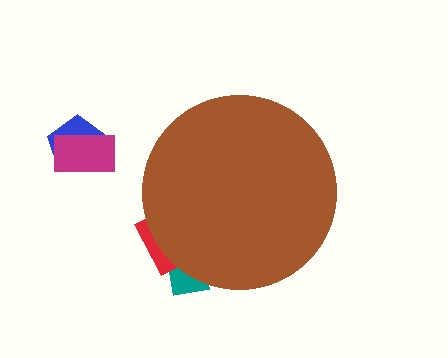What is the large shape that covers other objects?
A brown circle.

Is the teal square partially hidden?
Yes, the teal square is partially hidden behind the brown circle.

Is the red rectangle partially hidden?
Yes, the red rectangle is partially hidden behind the brown circle.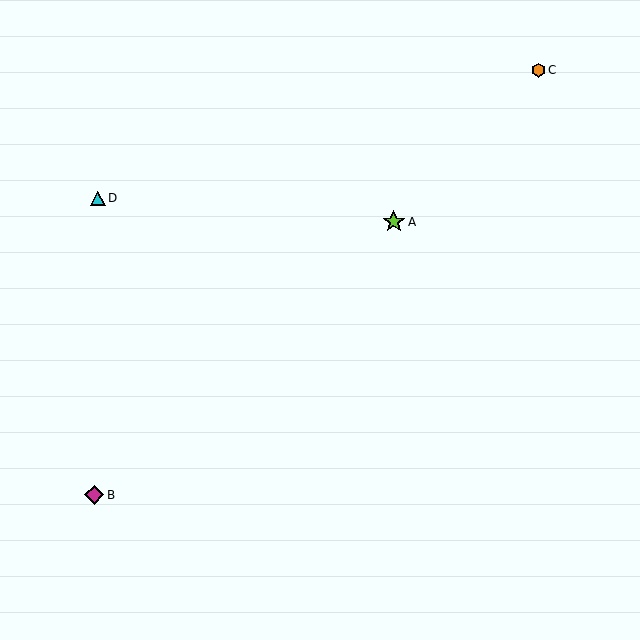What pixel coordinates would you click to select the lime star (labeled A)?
Click at (394, 222) to select the lime star A.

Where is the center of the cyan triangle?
The center of the cyan triangle is at (98, 198).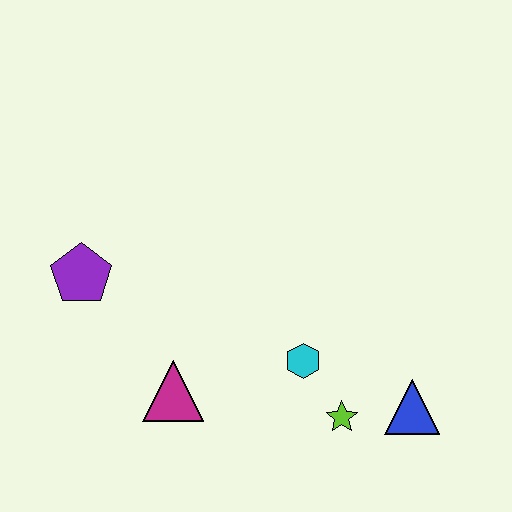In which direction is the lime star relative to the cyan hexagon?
The lime star is below the cyan hexagon.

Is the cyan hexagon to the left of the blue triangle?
Yes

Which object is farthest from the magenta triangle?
The blue triangle is farthest from the magenta triangle.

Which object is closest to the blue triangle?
The lime star is closest to the blue triangle.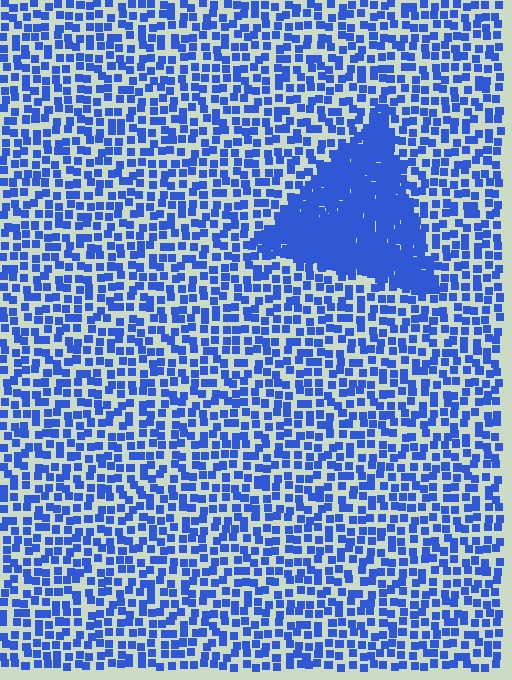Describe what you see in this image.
The image contains small blue elements arranged at two different densities. A triangle-shaped region is visible where the elements are more densely packed than the surrounding area.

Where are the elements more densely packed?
The elements are more densely packed inside the triangle boundary.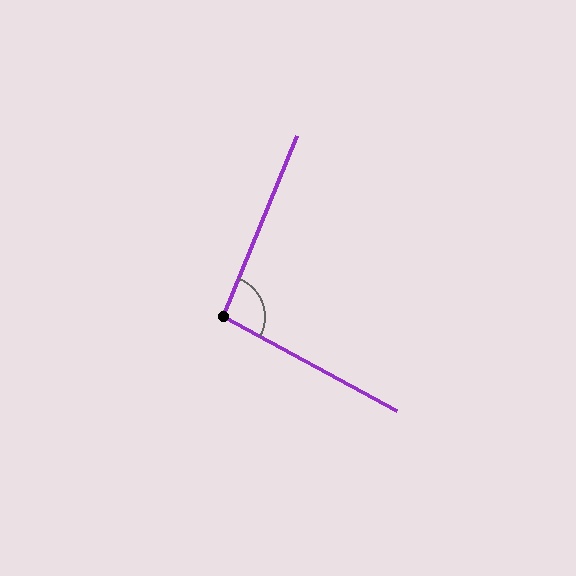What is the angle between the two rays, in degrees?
Approximately 96 degrees.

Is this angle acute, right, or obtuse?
It is obtuse.